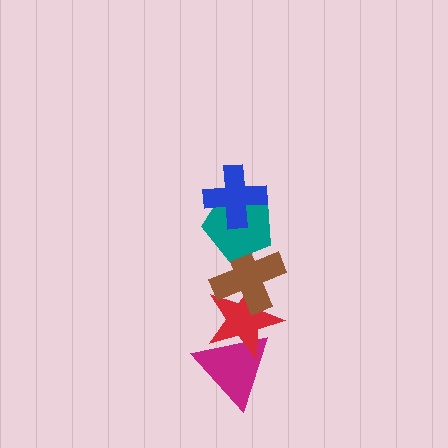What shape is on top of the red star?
The brown cross is on top of the red star.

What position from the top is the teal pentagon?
The teal pentagon is 2nd from the top.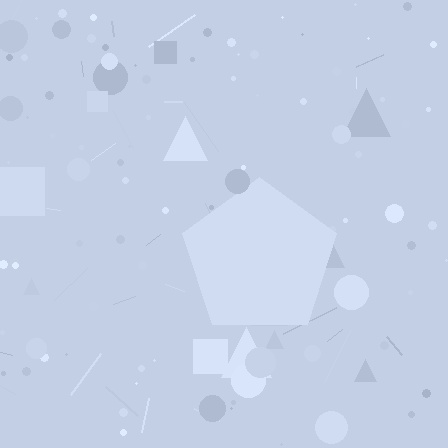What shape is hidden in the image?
A pentagon is hidden in the image.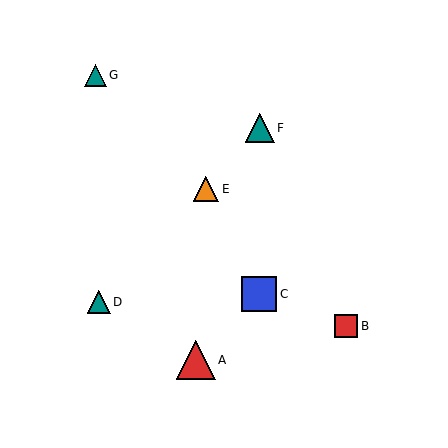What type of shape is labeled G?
Shape G is a teal triangle.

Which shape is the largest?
The red triangle (labeled A) is the largest.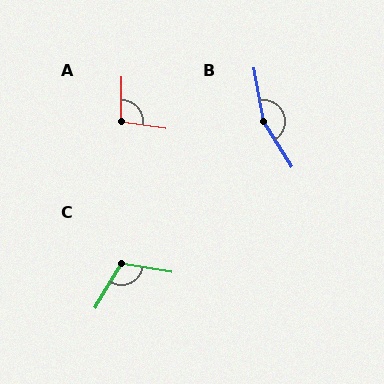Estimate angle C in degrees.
Approximately 111 degrees.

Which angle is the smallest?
A, at approximately 98 degrees.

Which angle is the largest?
B, at approximately 158 degrees.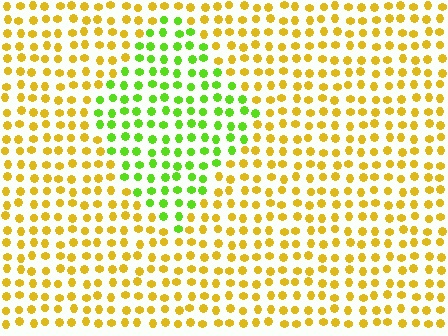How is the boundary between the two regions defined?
The boundary is defined purely by a slight shift in hue (about 53 degrees). Spacing, size, and orientation are identical on both sides.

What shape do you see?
I see a diamond.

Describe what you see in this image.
The image is filled with small yellow elements in a uniform arrangement. A diamond-shaped region is visible where the elements are tinted to a slightly different hue, forming a subtle color boundary.